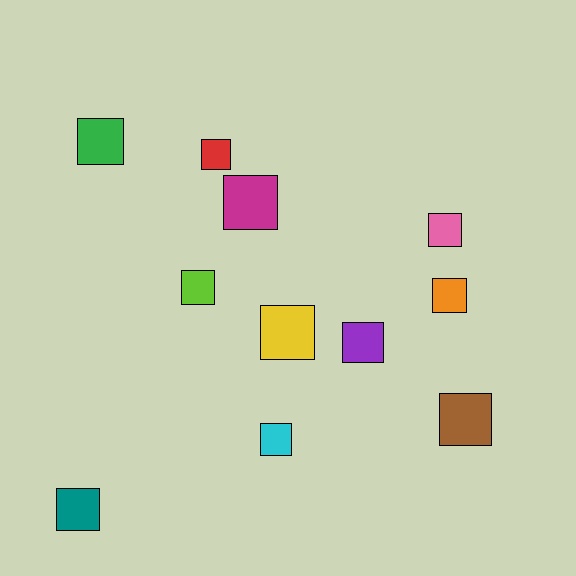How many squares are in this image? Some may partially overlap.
There are 11 squares.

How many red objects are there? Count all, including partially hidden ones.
There is 1 red object.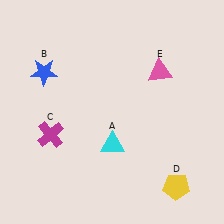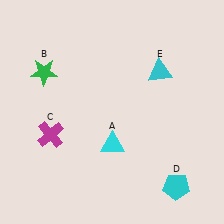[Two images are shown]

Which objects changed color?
B changed from blue to green. D changed from yellow to cyan. E changed from pink to cyan.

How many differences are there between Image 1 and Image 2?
There are 3 differences between the two images.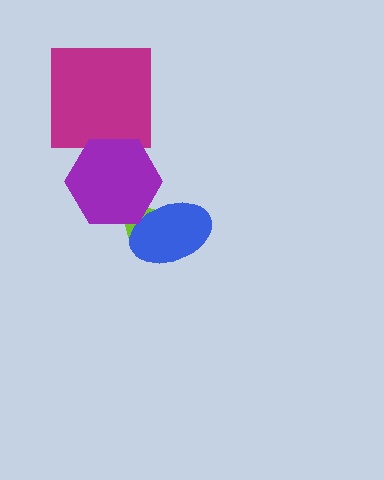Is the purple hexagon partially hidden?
No, no other shape covers it.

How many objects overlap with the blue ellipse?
2 objects overlap with the blue ellipse.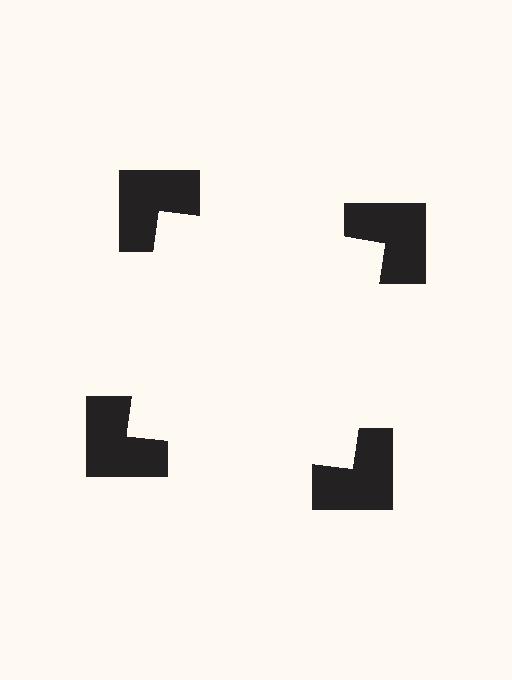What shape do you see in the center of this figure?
An illusory square — its edges are inferred from the aligned wedge cuts in the notched squares, not physically drawn.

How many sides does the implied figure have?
4 sides.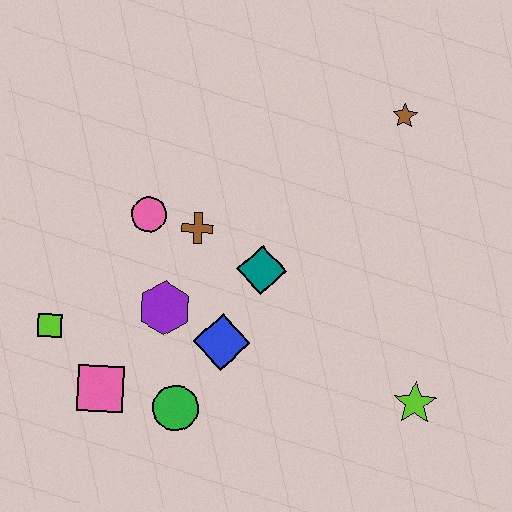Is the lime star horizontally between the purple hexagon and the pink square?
No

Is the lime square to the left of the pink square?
Yes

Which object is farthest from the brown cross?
The lime star is farthest from the brown cross.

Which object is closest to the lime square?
The pink square is closest to the lime square.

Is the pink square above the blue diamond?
No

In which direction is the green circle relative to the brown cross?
The green circle is below the brown cross.